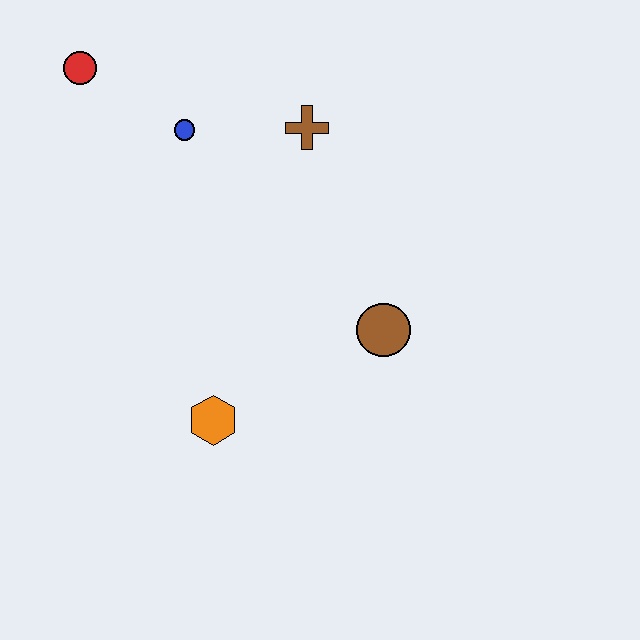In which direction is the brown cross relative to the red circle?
The brown cross is to the right of the red circle.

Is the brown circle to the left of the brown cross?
No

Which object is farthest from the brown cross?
The orange hexagon is farthest from the brown cross.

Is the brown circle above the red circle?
No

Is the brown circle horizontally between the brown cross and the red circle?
No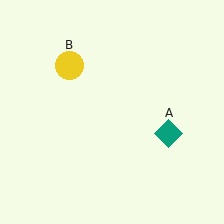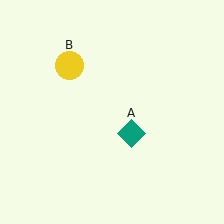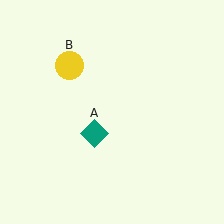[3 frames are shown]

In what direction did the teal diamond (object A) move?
The teal diamond (object A) moved left.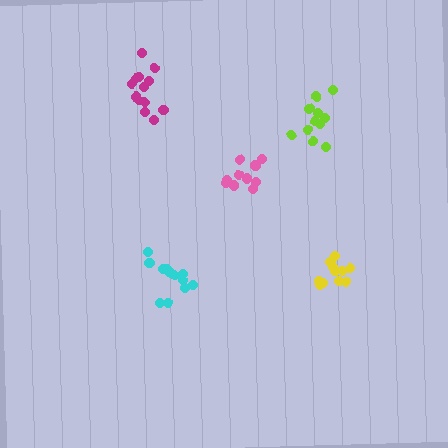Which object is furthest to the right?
The yellow cluster is rightmost.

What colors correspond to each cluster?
The clusters are colored: pink, yellow, lime, cyan, magenta.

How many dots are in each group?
Group 1: 10 dots, Group 2: 11 dots, Group 3: 11 dots, Group 4: 12 dots, Group 5: 13 dots (57 total).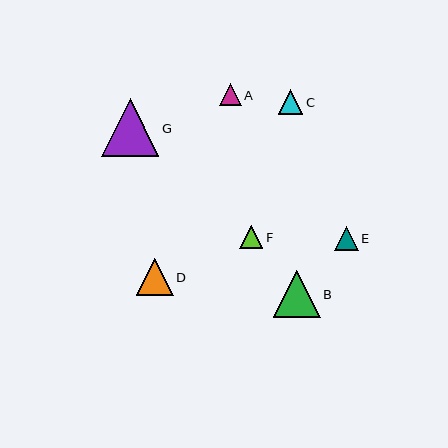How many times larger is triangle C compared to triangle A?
Triangle C is approximately 1.1 times the size of triangle A.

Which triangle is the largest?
Triangle G is the largest with a size of approximately 58 pixels.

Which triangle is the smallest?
Triangle A is the smallest with a size of approximately 22 pixels.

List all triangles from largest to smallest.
From largest to smallest: G, B, D, C, E, F, A.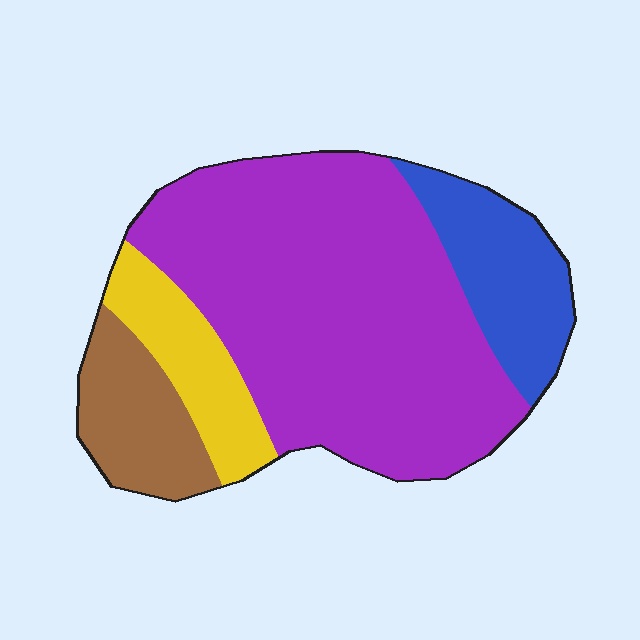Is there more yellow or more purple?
Purple.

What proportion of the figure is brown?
Brown covers roughly 10% of the figure.